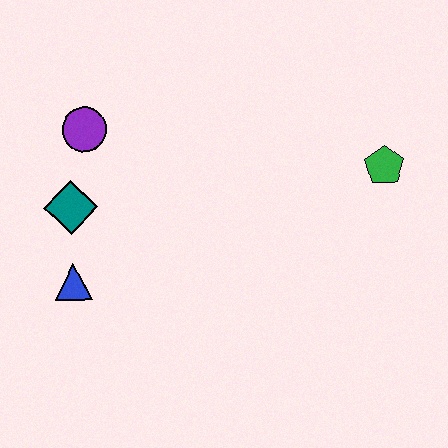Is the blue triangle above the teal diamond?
No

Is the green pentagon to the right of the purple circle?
Yes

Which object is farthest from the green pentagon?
The blue triangle is farthest from the green pentagon.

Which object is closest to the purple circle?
The teal diamond is closest to the purple circle.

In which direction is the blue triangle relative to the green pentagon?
The blue triangle is to the left of the green pentagon.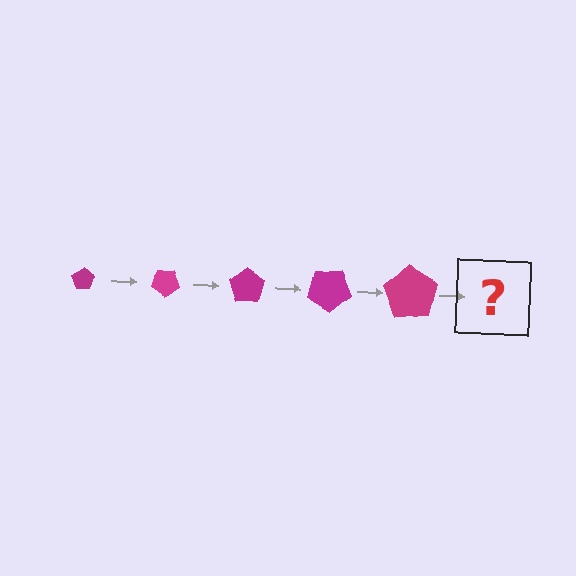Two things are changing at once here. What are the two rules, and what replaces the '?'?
The two rules are that the pentagon grows larger each step and it rotates 35 degrees each step. The '?' should be a pentagon, larger than the previous one and rotated 175 degrees from the start.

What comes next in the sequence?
The next element should be a pentagon, larger than the previous one and rotated 175 degrees from the start.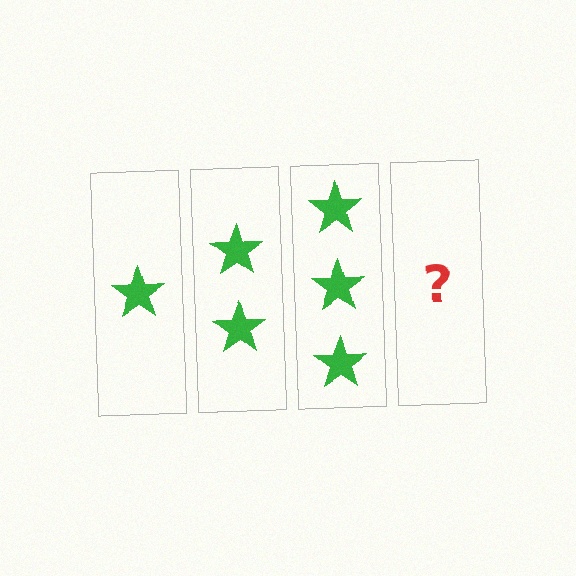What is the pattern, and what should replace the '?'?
The pattern is that each step adds one more star. The '?' should be 4 stars.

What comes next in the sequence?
The next element should be 4 stars.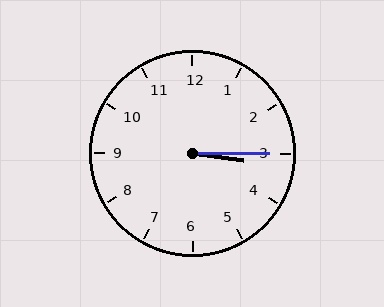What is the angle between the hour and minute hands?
Approximately 8 degrees.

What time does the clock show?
3:15.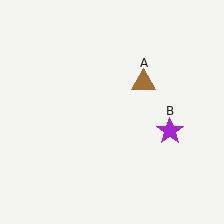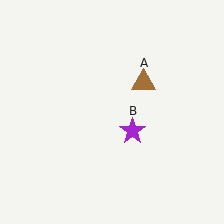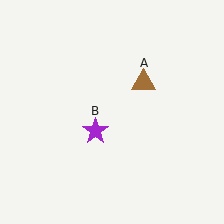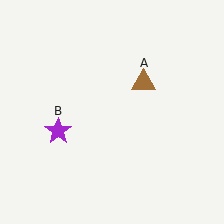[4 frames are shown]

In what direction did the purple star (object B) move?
The purple star (object B) moved left.